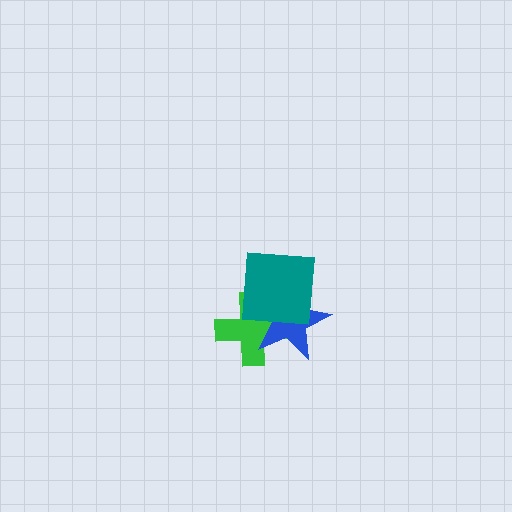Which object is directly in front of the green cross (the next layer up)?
The blue star is directly in front of the green cross.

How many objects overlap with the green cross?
2 objects overlap with the green cross.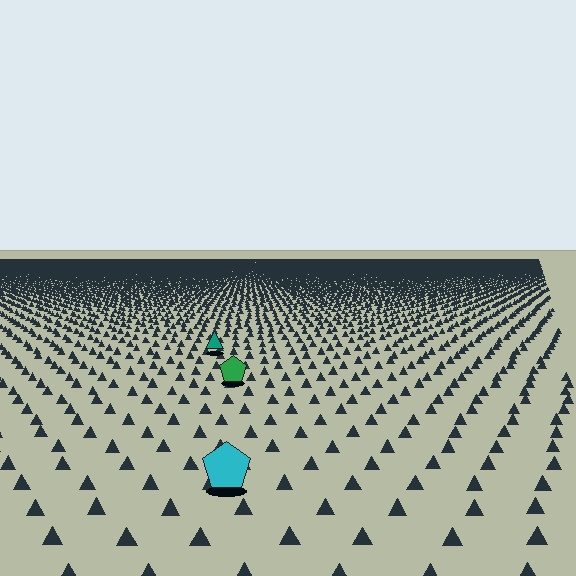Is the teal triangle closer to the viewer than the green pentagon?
No. The green pentagon is closer — you can tell from the texture gradient: the ground texture is coarser near it.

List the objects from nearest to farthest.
From nearest to farthest: the cyan pentagon, the green pentagon, the teal triangle.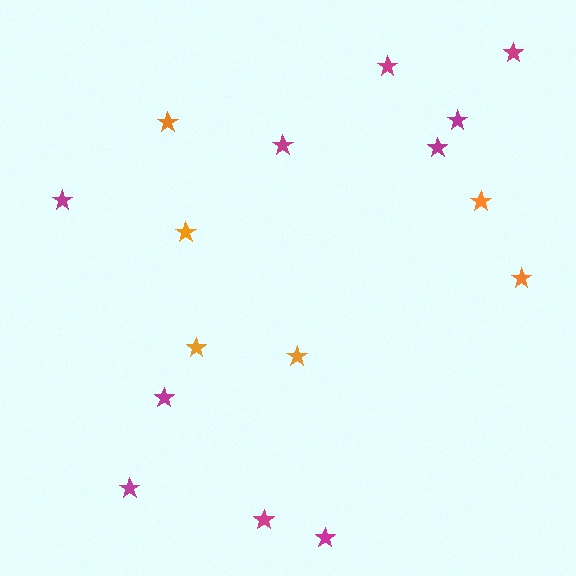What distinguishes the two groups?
There are 2 groups: one group of orange stars (6) and one group of magenta stars (10).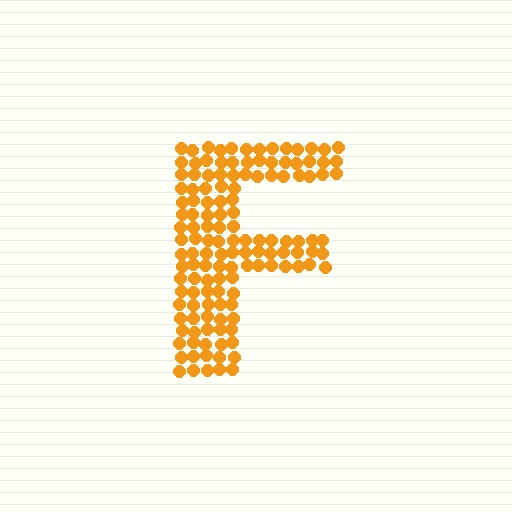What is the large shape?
The large shape is the letter F.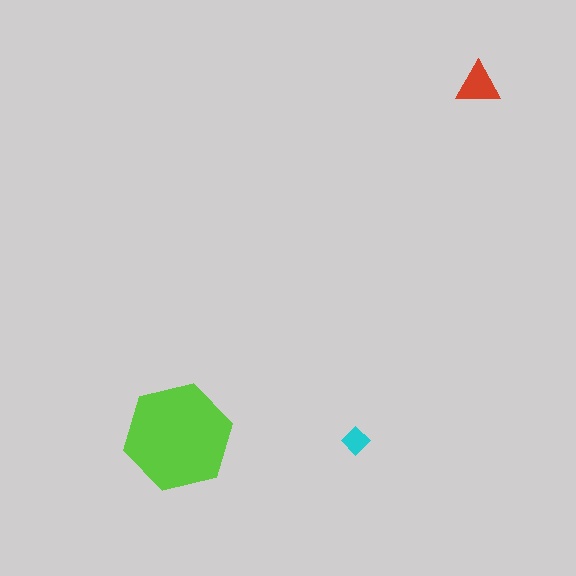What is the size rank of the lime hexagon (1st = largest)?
1st.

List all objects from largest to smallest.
The lime hexagon, the red triangle, the cyan diamond.